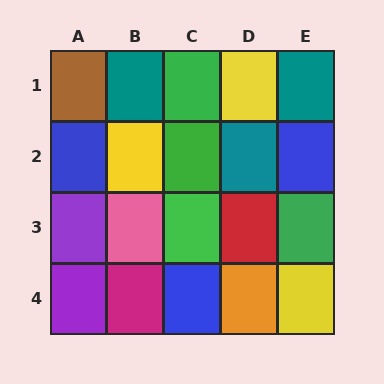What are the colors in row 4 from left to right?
Purple, magenta, blue, orange, yellow.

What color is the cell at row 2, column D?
Teal.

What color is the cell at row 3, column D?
Red.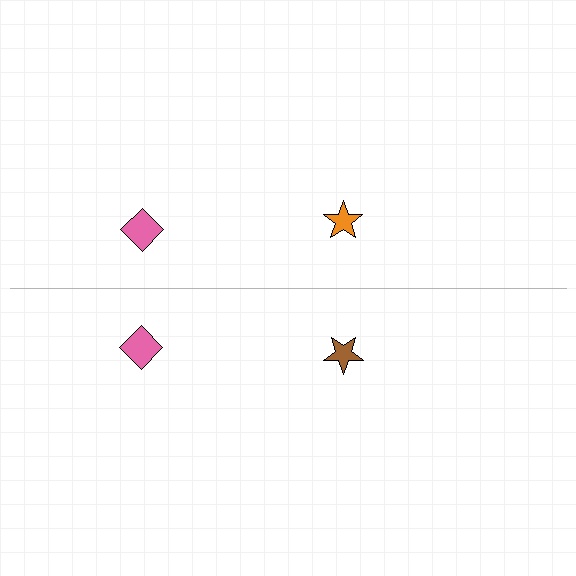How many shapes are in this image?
There are 4 shapes in this image.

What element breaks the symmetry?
The brown star on the bottom side breaks the symmetry — its mirror counterpart is orange.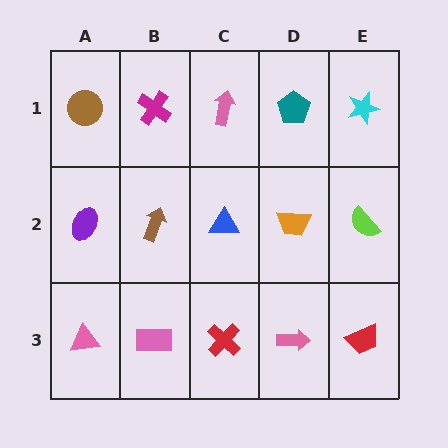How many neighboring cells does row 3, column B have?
3.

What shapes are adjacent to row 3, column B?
A brown arrow (row 2, column B), a pink triangle (row 3, column A), a red cross (row 3, column C).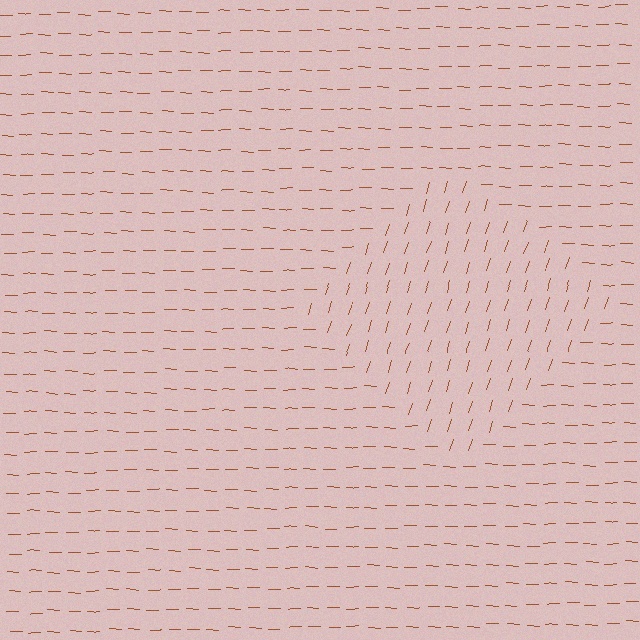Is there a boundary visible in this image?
Yes, there is a texture boundary formed by a change in line orientation.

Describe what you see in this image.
The image is filled with small brown line segments. A diamond region in the image has lines oriented differently from the surrounding lines, creating a visible texture boundary.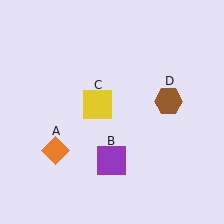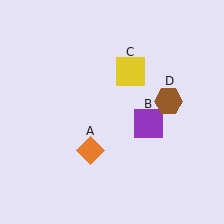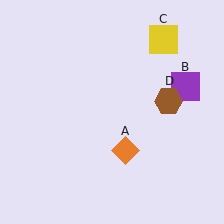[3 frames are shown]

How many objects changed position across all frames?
3 objects changed position: orange diamond (object A), purple square (object B), yellow square (object C).